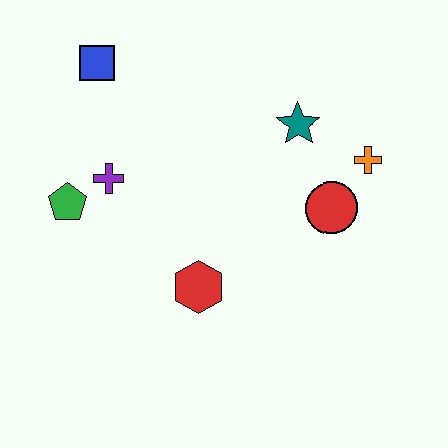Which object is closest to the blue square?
The purple cross is closest to the blue square.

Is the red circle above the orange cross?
No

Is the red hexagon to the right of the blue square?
Yes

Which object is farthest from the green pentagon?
The orange cross is farthest from the green pentagon.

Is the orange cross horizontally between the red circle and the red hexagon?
No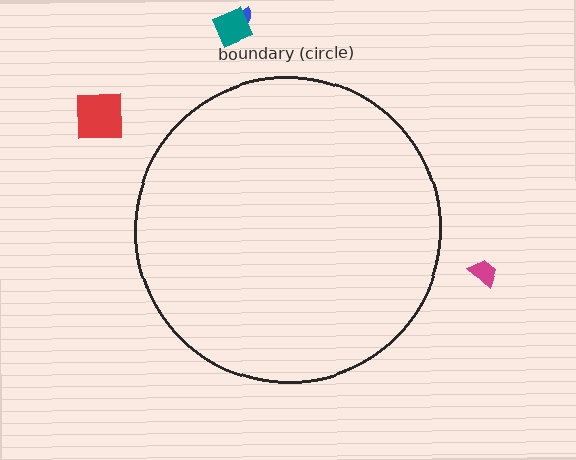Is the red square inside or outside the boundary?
Outside.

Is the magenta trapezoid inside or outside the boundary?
Outside.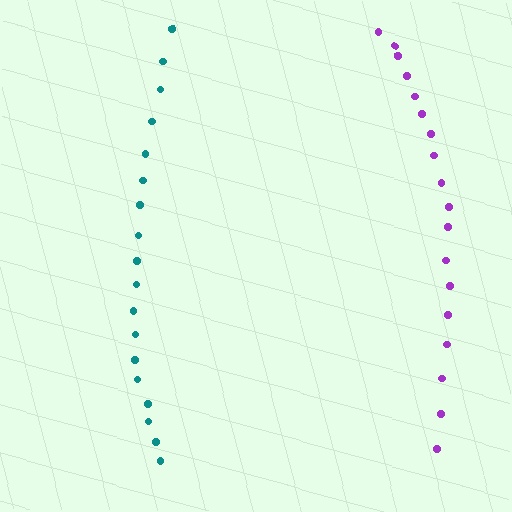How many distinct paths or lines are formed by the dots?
There are 2 distinct paths.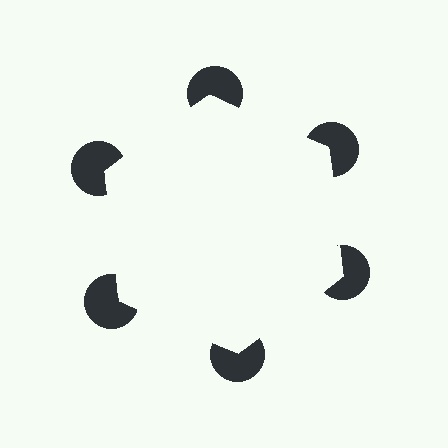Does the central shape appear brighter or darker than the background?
It typically appears slightly brighter than the background, even though no actual brightness change is drawn.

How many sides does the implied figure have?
6 sides.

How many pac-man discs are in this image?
There are 6 — one at each vertex of the illusory hexagon.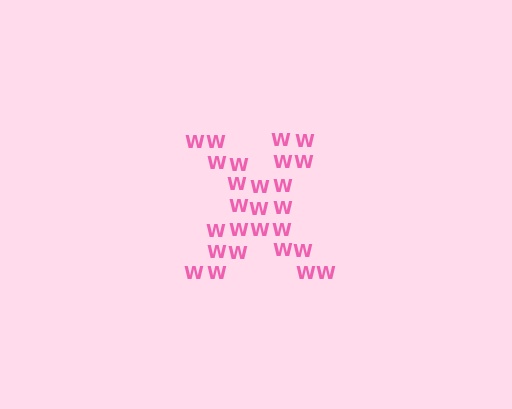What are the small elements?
The small elements are letter W's.